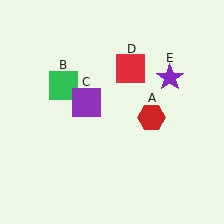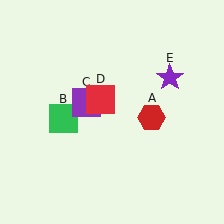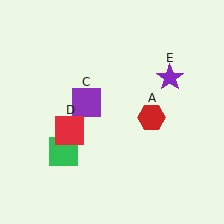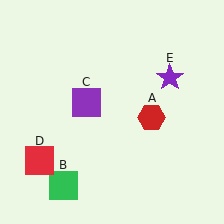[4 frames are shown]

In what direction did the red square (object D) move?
The red square (object D) moved down and to the left.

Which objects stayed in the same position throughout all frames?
Red hexagon (object A) and purple square (object C) and purple star (object E) remained stationary.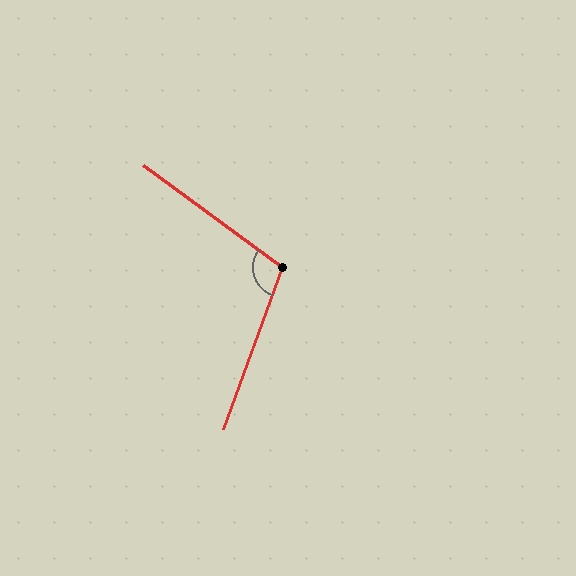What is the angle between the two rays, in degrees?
Approximately 106 degrees.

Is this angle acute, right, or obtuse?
It is obtuse.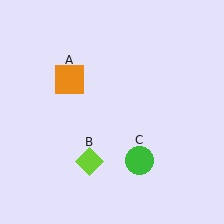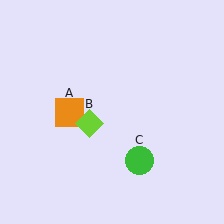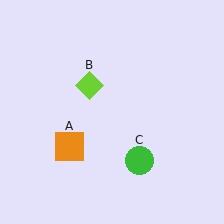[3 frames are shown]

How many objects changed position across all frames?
2 objects changed position: orange square (object A), lime diamond (object B).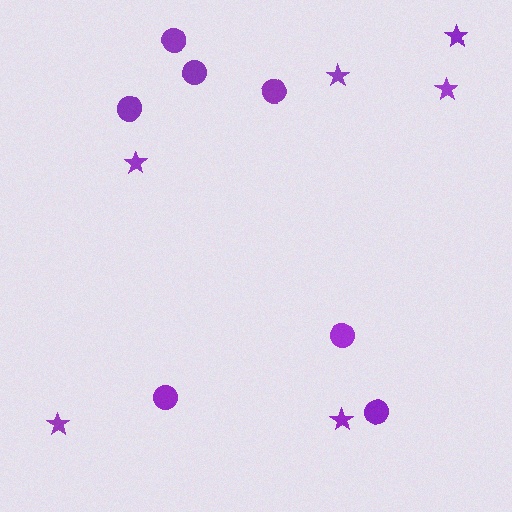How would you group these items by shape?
There are 2 groups: one group of stars (6) and one group of circles (7).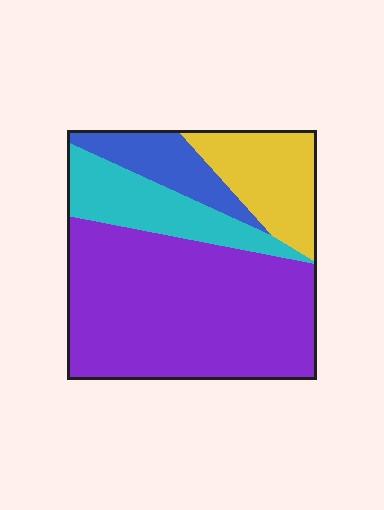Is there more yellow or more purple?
Purple.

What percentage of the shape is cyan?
Cyan takes up less than a sixth of the shape.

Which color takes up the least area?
Blue, at roughly 10%.